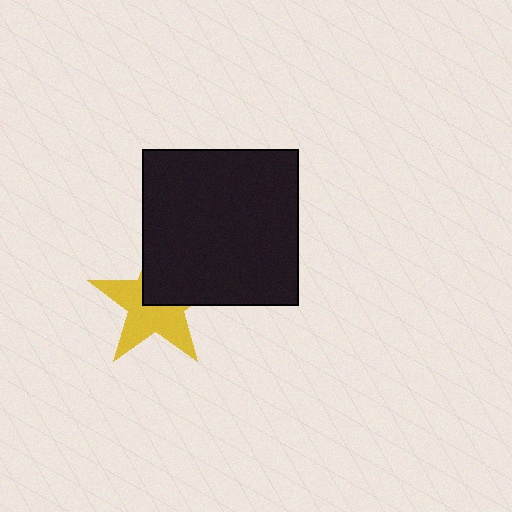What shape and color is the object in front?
The object in front is a black square.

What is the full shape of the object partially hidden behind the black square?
The partially hidden object is a yellow star.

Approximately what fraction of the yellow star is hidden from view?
Roughly 41% of the yellow star is hidden behind the black square.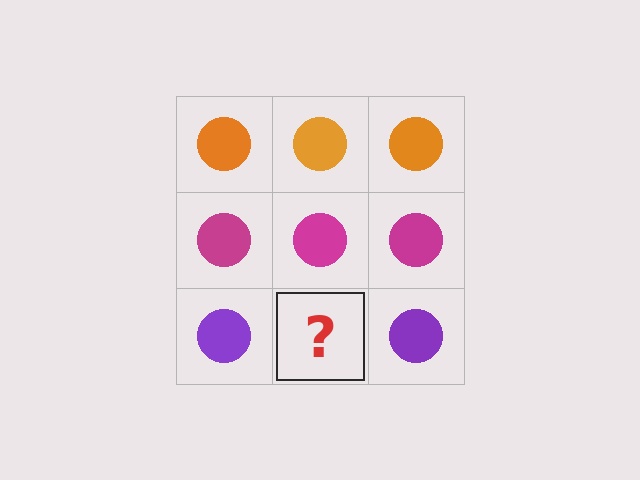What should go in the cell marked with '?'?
The missing cell should contain a purple circle.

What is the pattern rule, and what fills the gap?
The rule is that each row has a consistent color. The gap should be filled with a purple circle.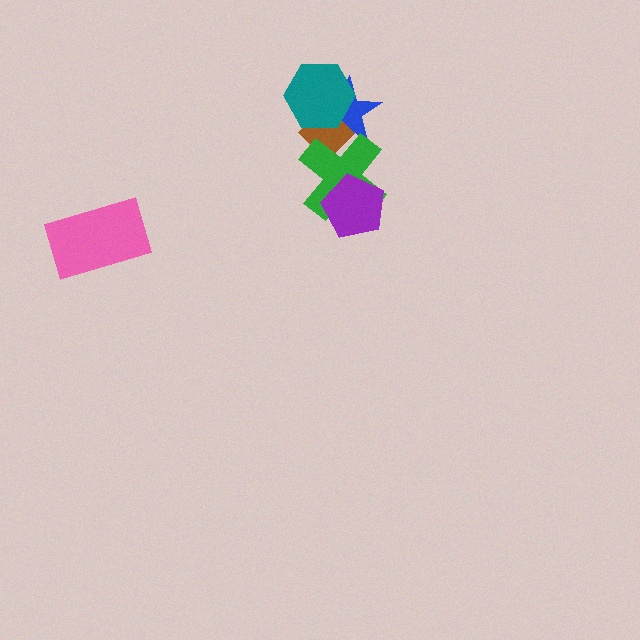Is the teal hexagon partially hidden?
No, no other shape covers it.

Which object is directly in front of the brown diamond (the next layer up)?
The green cross is directly in front of the brown diamond.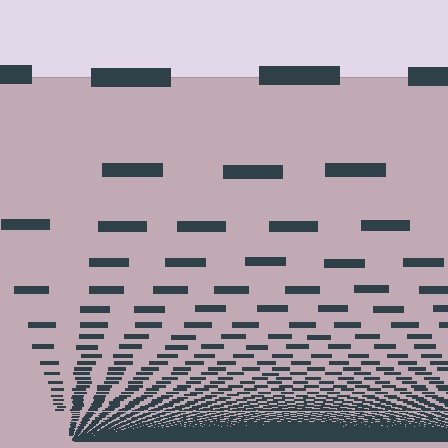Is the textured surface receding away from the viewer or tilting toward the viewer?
The surface appears to tilt toward the viewer. Texture elements get larger and sparser toward the top.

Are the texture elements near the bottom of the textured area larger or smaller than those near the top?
Smaller. The gradient is inverted — elements near the bottom are smaller and denser.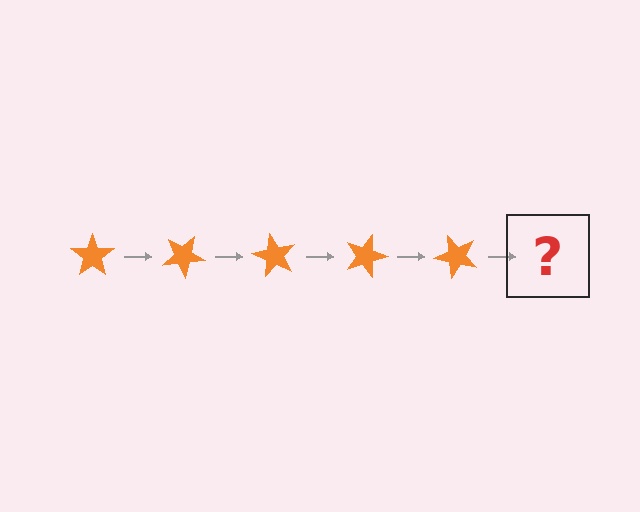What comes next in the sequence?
The next element should be an orange star rotated 150 degrees.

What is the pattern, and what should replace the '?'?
The pattern is that the star rotates 30 degrees each step. The '?' should be an orange star rotated 150 degrees.